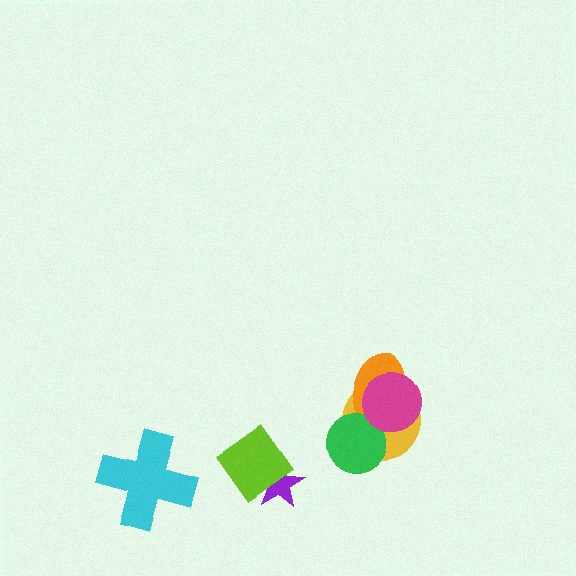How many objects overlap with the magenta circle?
2 objects overlap with the magenta circle.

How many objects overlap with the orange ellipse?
3 objects overlap with the orange ellipse.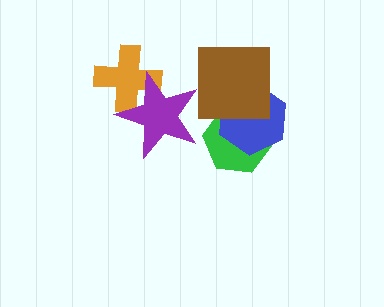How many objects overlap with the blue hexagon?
2 objects overlap with the blue hexagon.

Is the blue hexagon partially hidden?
Yes, it is partially covered by another shape.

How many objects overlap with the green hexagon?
2 objects overlap with the green hexagon.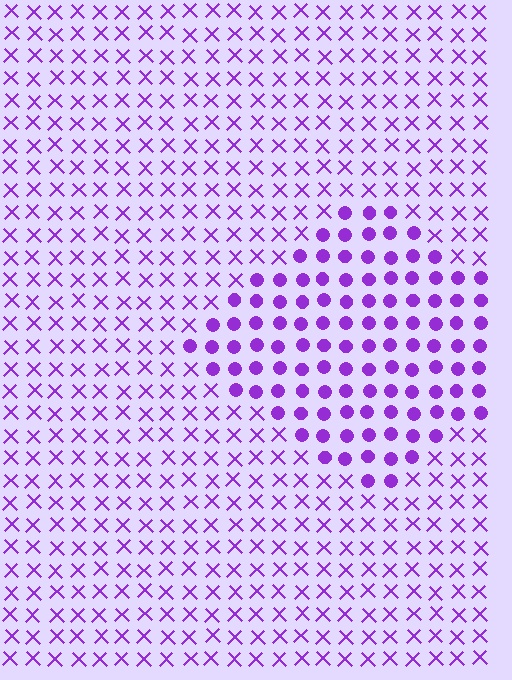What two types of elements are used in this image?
The image uses circles inside the diamond region and X marks outside it.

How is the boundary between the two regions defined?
The boundary is defined by a change in element shape: circles inside vs. X marks outside. All elements share the same color and spacing.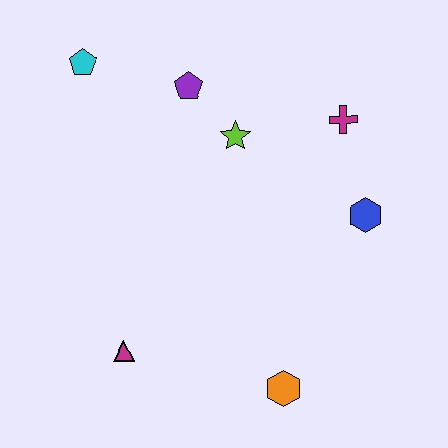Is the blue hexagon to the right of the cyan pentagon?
Yes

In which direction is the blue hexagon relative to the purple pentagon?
The blue hexagon is to the right of the purple pentagon.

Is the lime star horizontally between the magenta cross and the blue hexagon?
No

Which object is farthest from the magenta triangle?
The magenta cross is farthest from the magenta triangle.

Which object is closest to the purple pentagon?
The lime star is closest to the purple pentagon.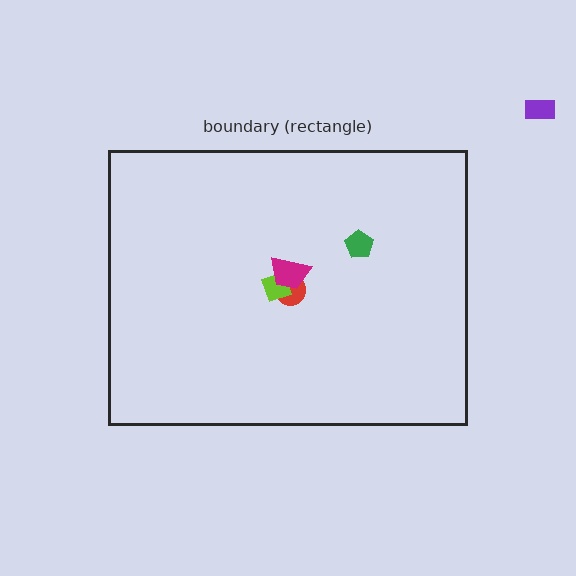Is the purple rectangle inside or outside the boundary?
Outside.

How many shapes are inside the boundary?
4 inside, 1 outside.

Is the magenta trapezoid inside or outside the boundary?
Inside.